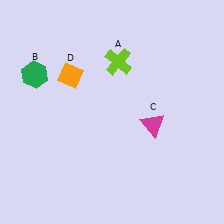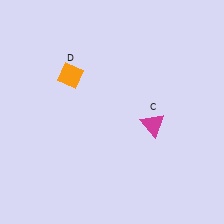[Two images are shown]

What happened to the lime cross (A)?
The lime cross (A) was removed in Image 2. It was in the top-right area of Image 1.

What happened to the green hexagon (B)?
The green hexagon (B) was removed in Image 2. It was in the top-left area of Image 1.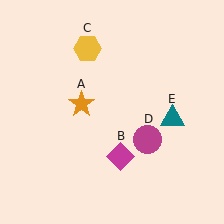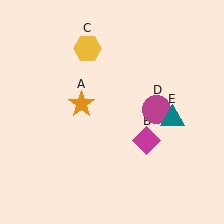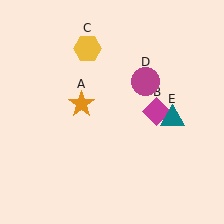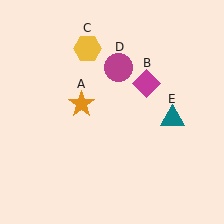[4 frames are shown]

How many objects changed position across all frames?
2 objects changed position: magenta diamond (object B), magenta circle (object D).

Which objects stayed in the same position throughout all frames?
Orange star (object A) and yellow hexagon (object C) and teal triangle (object E) remained stationary.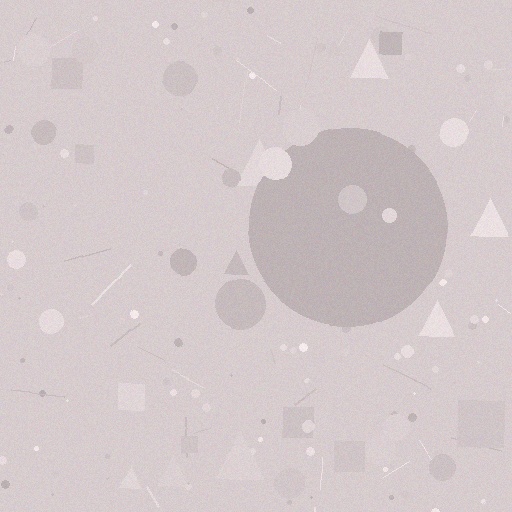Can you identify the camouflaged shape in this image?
The camouflaged shape is a circle.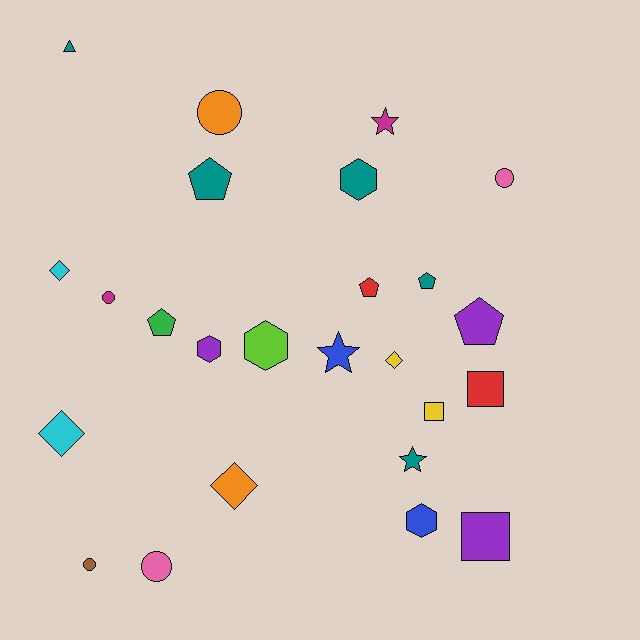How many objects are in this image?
There are 25 objects.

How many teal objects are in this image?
There are 5 teal objects.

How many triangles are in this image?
There is 1 triangle.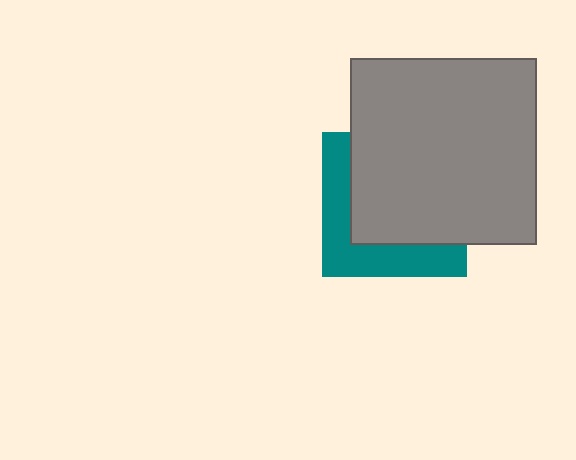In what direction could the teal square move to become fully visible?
The teal square could move toward the lower-left. That would shift it out from behind the gray square entirely.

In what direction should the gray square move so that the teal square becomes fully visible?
The gray square should move toward the upper-right. That is the shortest direction to clear the overlap and leave the teal square fully visible.